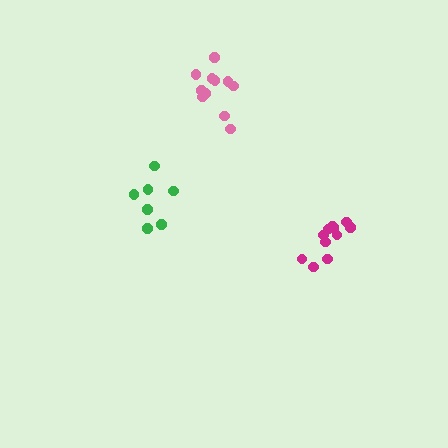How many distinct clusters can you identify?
There are 3 distinct clusters.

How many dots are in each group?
Group 1: 11 dots, Group 2: 7 dots, Group 3: 11 dots (29 total).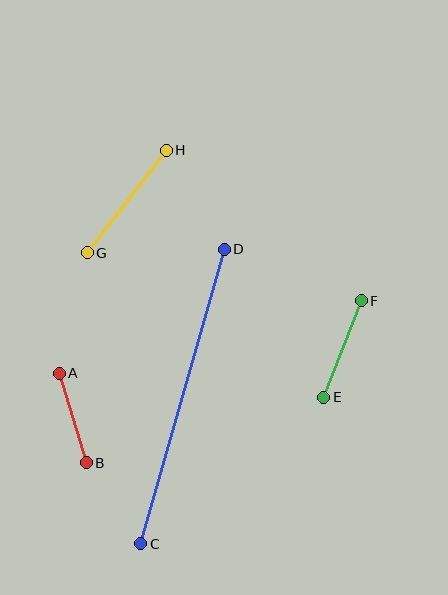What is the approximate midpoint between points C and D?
The midpoint is at approximately (183, 397) pixels.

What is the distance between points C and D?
The distance is approximately 306 pixels.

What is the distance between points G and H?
The distance is approximately 130 pixels.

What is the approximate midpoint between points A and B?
The midpoint is at approximately (73, 418) pixels.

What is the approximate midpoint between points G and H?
The midpoint is at approximately (127, 201) pixels.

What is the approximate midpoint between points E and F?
The midpoint is at approximately (343, 349) pixels.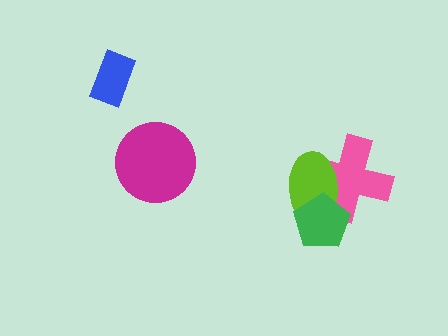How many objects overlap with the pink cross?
2 objects overlap with the pink cross.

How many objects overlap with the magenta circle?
0 objects overlap with the magenta circle.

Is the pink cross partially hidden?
Yes, it is partially covered by another shape.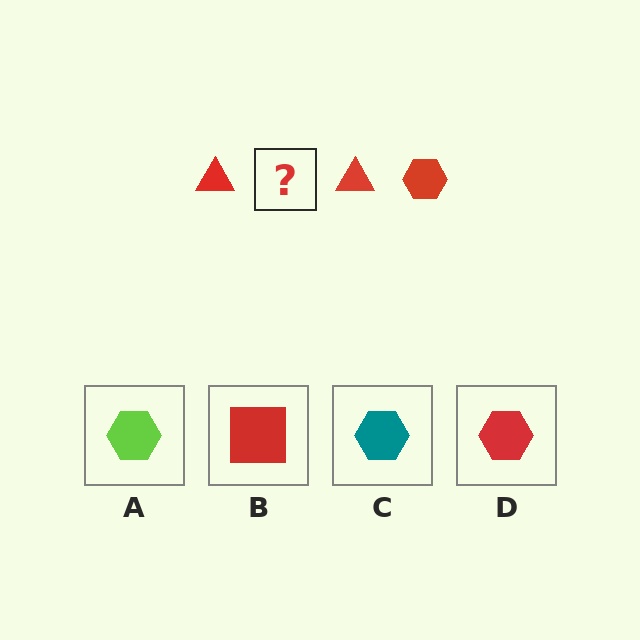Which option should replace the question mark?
Option D.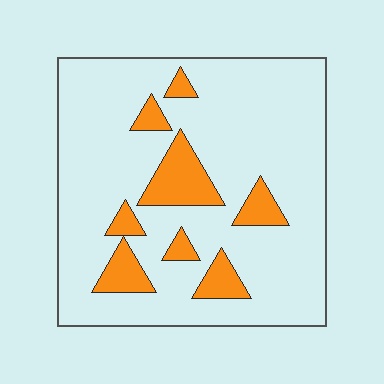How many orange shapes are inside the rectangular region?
8.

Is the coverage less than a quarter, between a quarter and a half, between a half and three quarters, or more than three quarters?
Less than a quarter.